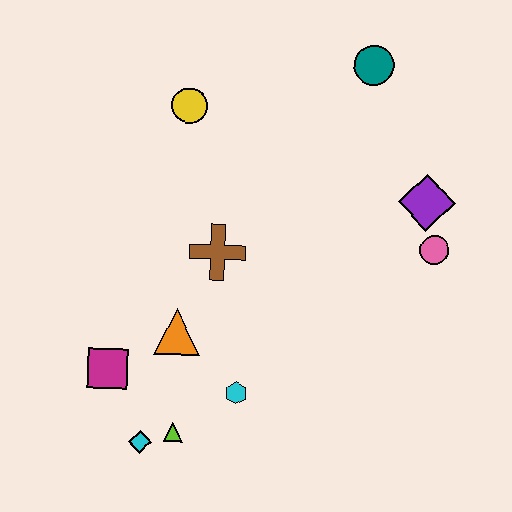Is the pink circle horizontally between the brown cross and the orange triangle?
No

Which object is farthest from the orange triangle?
The teal circle is farthest from the orange triangle.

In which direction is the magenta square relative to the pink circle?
The magenta square is to the left of the pink circle.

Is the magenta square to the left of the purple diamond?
Yes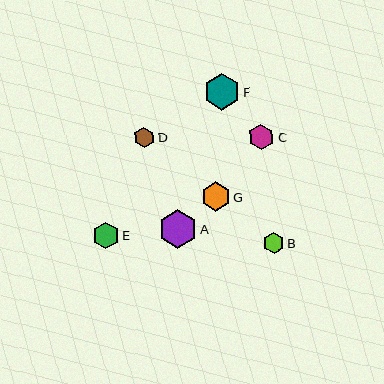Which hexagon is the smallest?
Hexagon D is the smallest with a size of approximately 21 pixels.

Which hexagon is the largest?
Hexagon A is the largest with a size of approximately 38 pixels.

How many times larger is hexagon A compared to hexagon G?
Hexagon A is approximately 1.3 times the size of hexagon G.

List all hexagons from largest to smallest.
From largest to smallest: A, F, G, E, C, B, D.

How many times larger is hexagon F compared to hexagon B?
Hexagon F is approximately 1.7 times the size of hexagon B.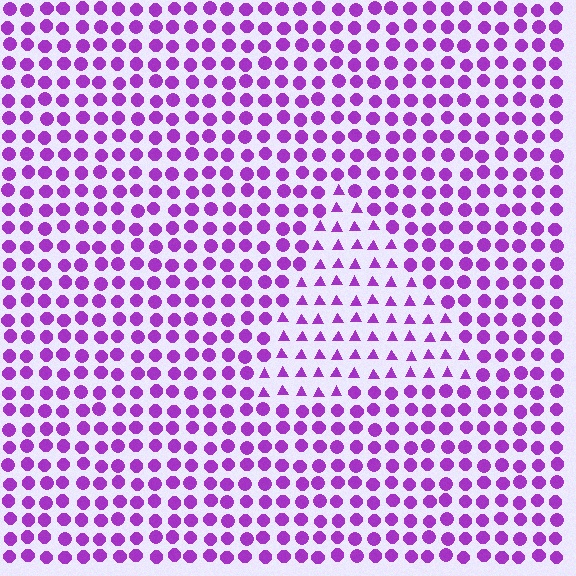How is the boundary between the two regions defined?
The boundary is defined by a change in element shape: triangles inside vs. circles outside. All elements share the same color and spacing.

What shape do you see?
I see a triangle.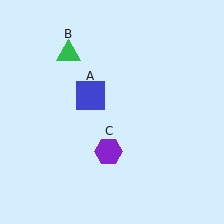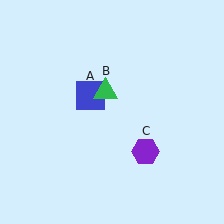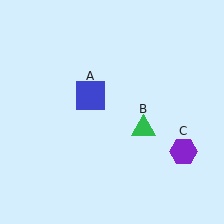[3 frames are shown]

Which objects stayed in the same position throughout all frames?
Blue square (object A) remained stationary.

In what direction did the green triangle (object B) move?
The green triangle (object B) moved down and to the right.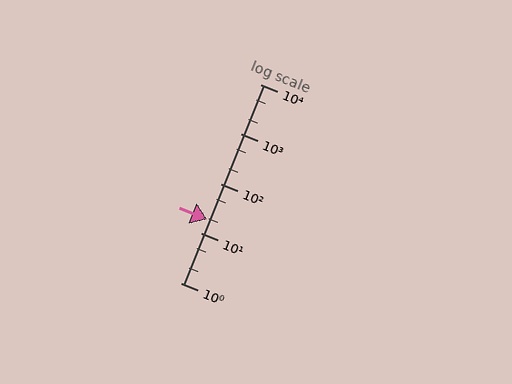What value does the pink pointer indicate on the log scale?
The pointer indicates approximately 19.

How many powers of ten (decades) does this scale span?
The scale spans 4 decades, from 1 to 10000.